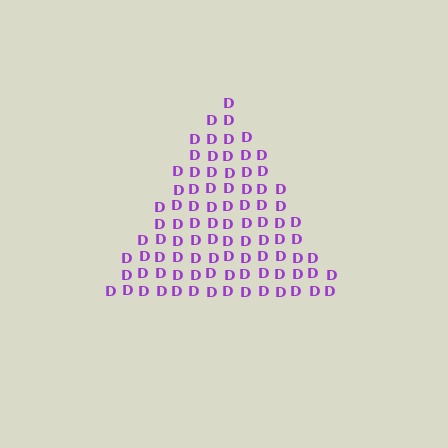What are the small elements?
The small elements are letter D's.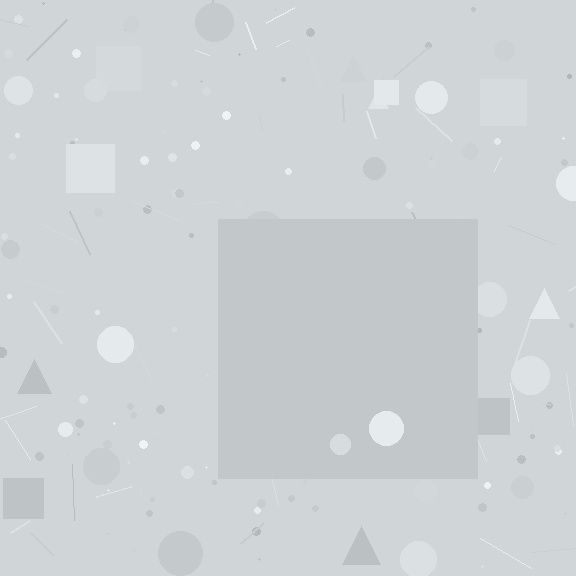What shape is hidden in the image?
A square is hidden in the image.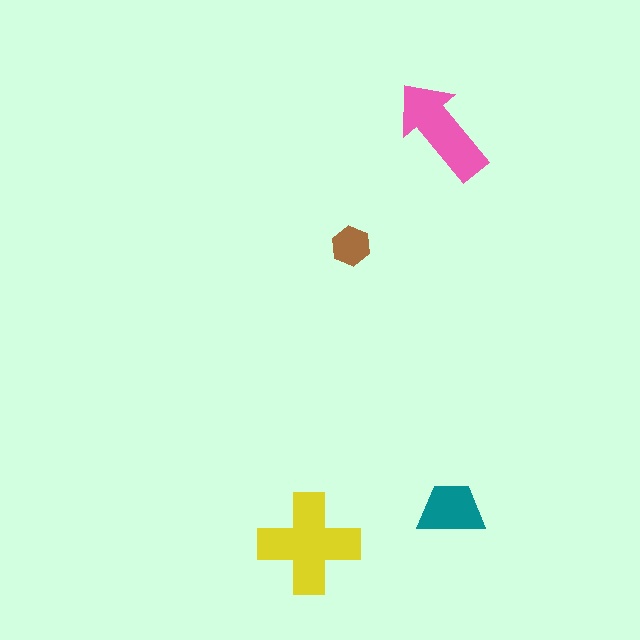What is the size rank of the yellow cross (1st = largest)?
1st.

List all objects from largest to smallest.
The yellow cross, the pink arrow, the teal trapezoid, the brown hexagon.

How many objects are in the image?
There are 4 objects in the image.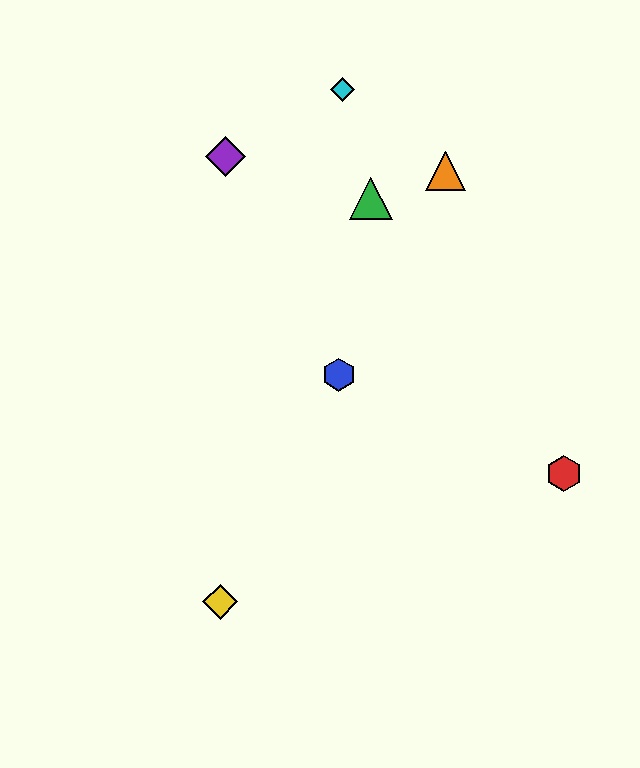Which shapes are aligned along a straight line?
The blue hexagon, the yellow diamond, the orange triangle are aligned along a straight line.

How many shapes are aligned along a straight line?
3 shapes (the blue hexagon, the yellow diamond, the orange triangle) are aligned along a straight line.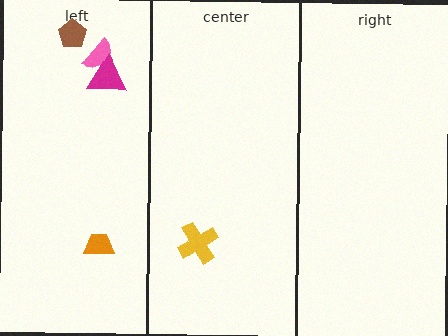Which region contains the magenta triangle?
The left region.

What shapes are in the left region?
The pink semicircle, the magenta triangle, the brown pentagon, the orange trapezoid.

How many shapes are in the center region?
1.